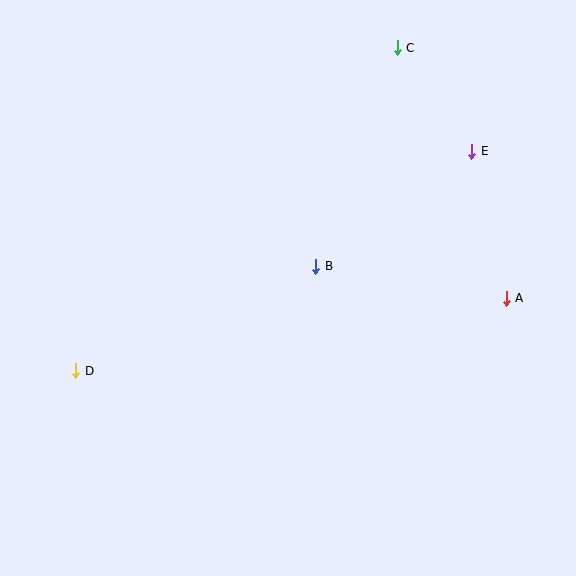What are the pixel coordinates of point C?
Point C is at (397, 48).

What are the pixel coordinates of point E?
Point E is at (472, 151).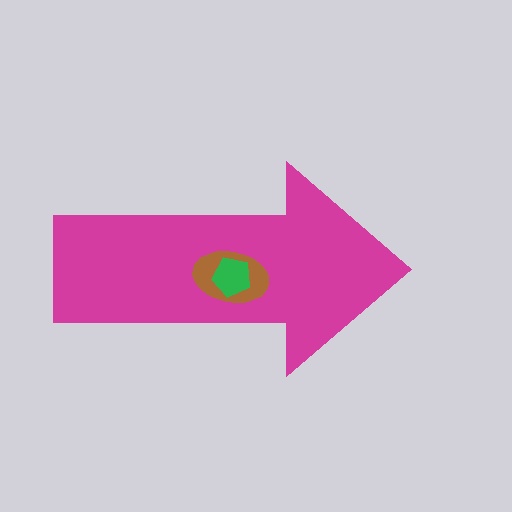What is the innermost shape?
The green pentagon.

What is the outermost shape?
The magenta arrow.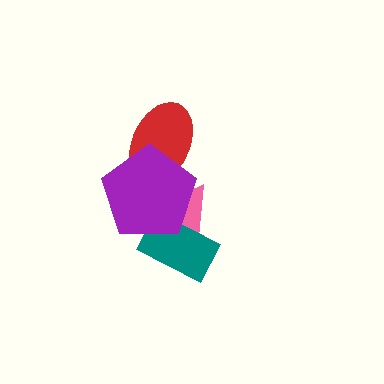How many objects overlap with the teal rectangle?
2 objects overlap with the teal rectangle.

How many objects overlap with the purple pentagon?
3 objects overlap with the purple pentagon.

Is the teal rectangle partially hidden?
Yes, it is partially covered by another shape.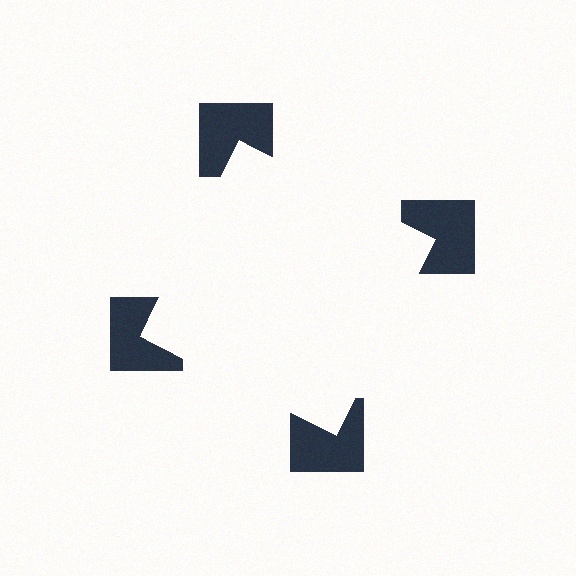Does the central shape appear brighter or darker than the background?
It typically appears slightly brighter than the background, even though no actual brightness change is drawn.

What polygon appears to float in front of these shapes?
An illusory square — its edges are inferred from the aligned wedge cuts in the notched squares, not physically drawn.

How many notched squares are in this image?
There are 4 — one at each vertex of the illusory square.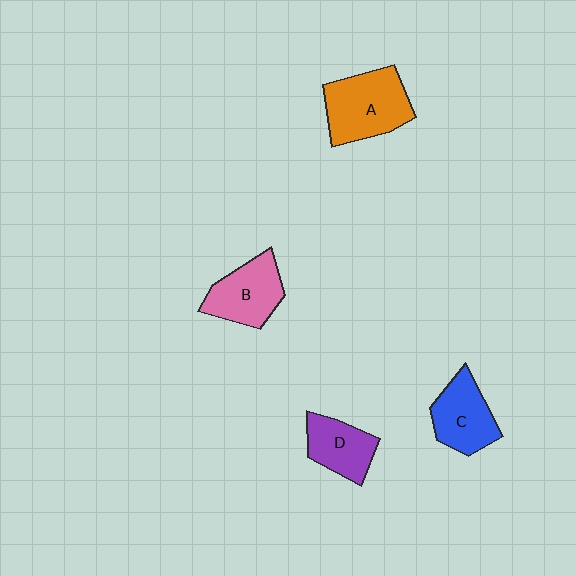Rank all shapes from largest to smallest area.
From largest to smallest: A (orange), B (pink), C (blue), D (purple).